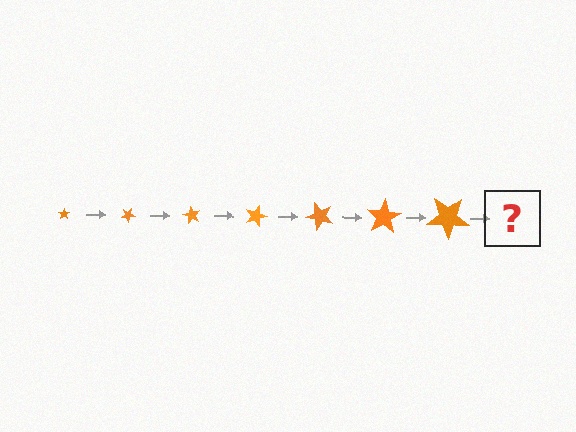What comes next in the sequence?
The next element should be a star, larger than the previous one and rotated 210 degrees from the start.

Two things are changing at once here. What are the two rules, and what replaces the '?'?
The two rules are that the star grows larger each step and it rotates 30 degrees each step. The '?' should be a star, larger than the previous one and rotated 210 degrees from the start.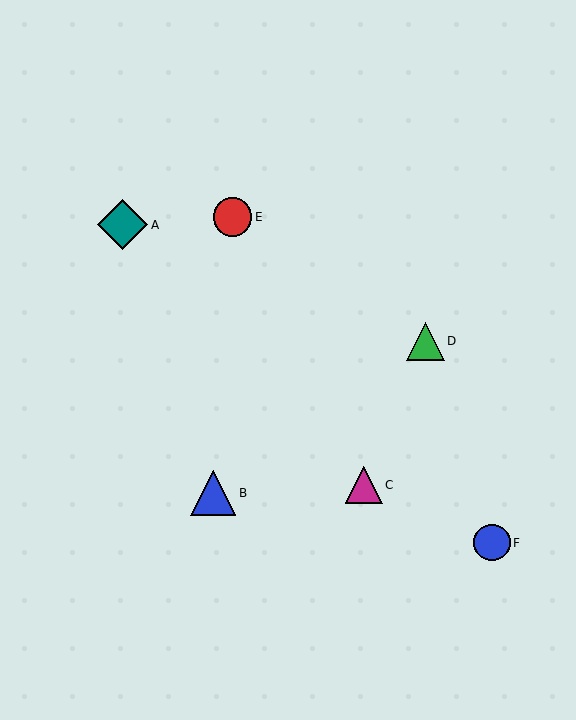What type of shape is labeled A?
Shape A is a teal diamond.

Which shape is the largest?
The teal diamond (labeled A) is the largest.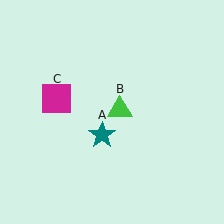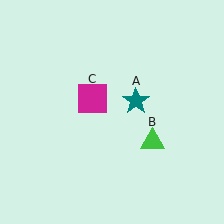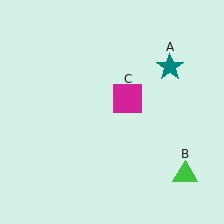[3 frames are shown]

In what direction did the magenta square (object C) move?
The magenta square (object C) moved right.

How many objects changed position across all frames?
3 objects changed position: teal star (object A), green triangle (object B), magenta square (object C).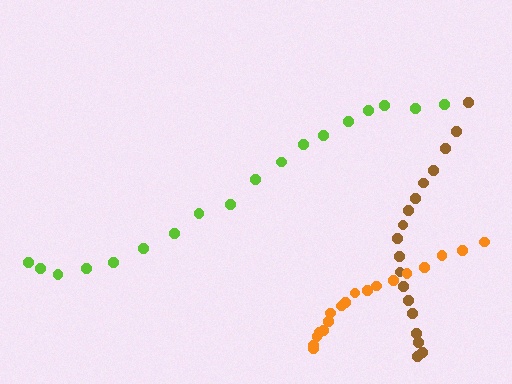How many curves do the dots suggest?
There are 3 distinct paths.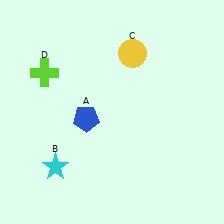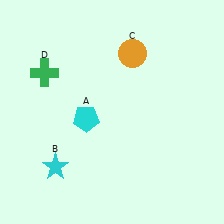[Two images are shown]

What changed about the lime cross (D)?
In Image 1, D is lime. In Image 2, it changed to green.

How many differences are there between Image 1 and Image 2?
There are 3 differences between the two images.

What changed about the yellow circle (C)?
In Image 1, C is yellow. In Image 2, it changed to orange.